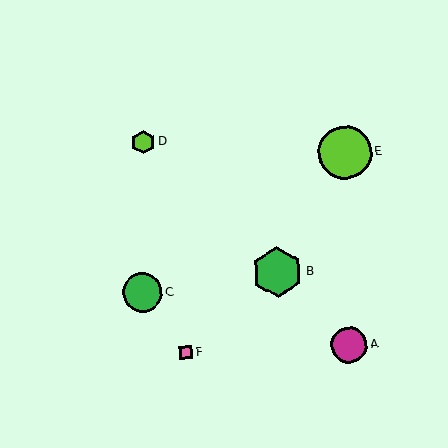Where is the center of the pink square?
The center of the pink square is at (186, 352).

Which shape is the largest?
The lime circle (labeled E) is the largest.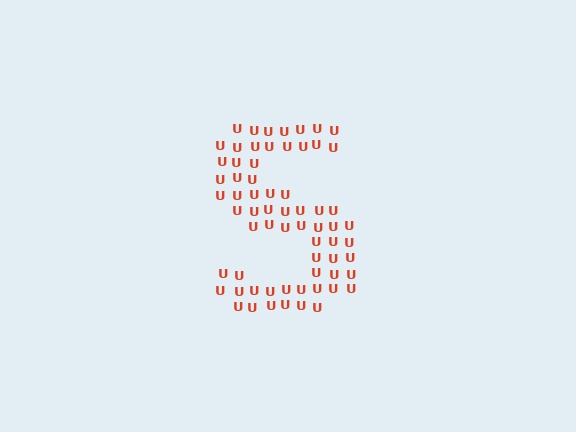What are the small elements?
The small elements are letter U's.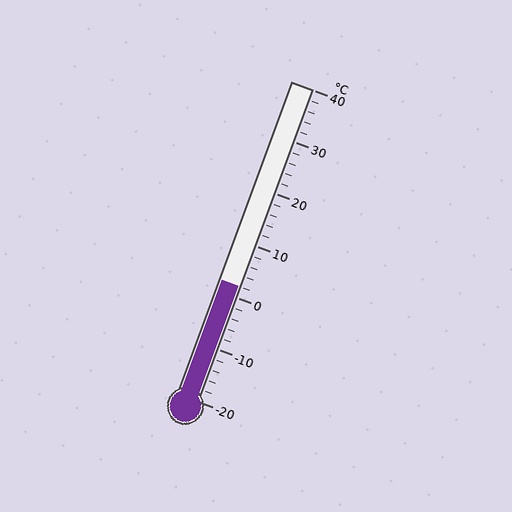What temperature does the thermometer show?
The thermometer shows approximately 2°C.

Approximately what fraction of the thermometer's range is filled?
The thermometer is filled to approximately 35% of its range.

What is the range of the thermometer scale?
The thermometer scale ranges from -20°C to 40°C.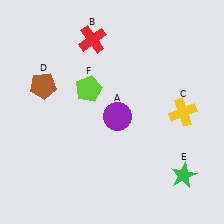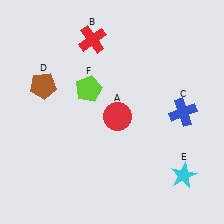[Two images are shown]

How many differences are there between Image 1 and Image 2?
There are 3 differences between the two images.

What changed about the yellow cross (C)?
In Image 1, C is yellow. In Image 2, it changed to blue.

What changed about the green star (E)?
In Image 1, E is green. In Image 2, it changed to cyan.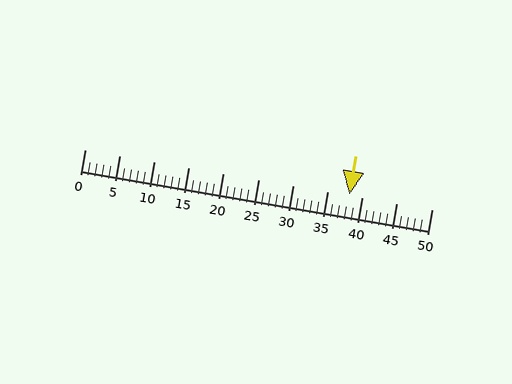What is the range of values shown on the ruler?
The ruler shows values from 0 to 50.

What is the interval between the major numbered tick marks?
The major tick marks are spaced 5 units apart.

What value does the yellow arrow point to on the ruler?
The yellow arrow points to approximately 38.